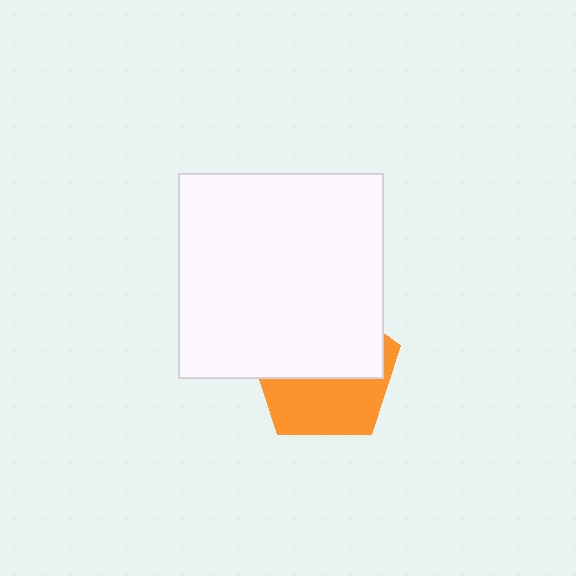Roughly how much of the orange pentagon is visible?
A small part of it is visible (roughly 44%).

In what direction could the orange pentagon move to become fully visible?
The orange pentagon could move down. That would shift it out from behind the white square entirely.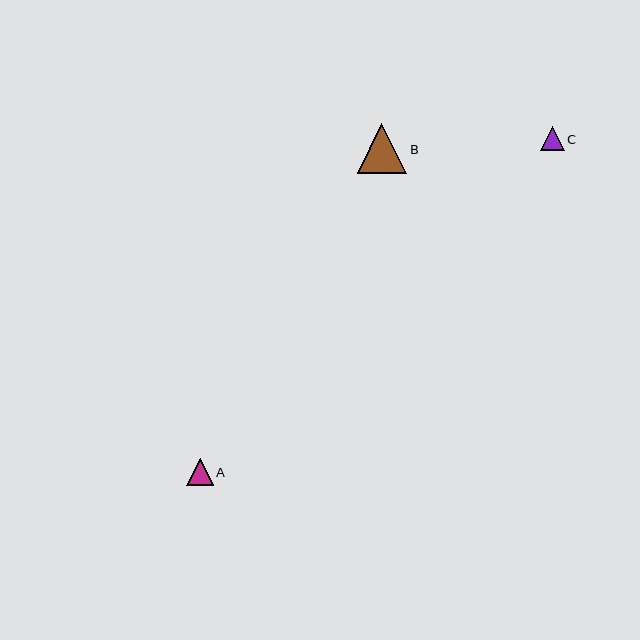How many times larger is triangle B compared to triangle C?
Triangle B is approximately 2.1 times the size of triangle C.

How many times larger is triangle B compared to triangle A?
Triangle B is approximately 1.9 times the size of triangle A.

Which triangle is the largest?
Triangle B is the largest with a size of approximately 50 pixels.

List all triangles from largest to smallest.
From largest to smallest: B, A, C.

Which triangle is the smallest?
Triangle C is the smallest with a size of approximately 24 pixels.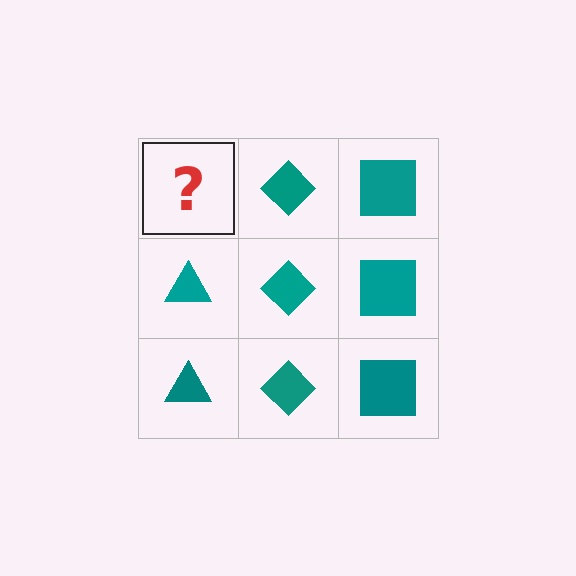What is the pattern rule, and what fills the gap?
The rule is that each column has a consistent shape. The gap should be filled with a teal triangle.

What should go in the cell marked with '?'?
The missing cell should contain a teal triangle.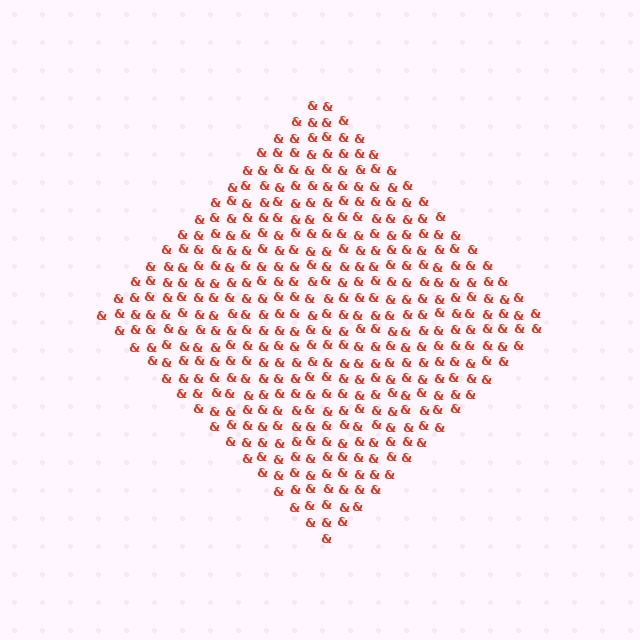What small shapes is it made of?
It is made of small ampersands.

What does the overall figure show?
The overall figure shows a diamond.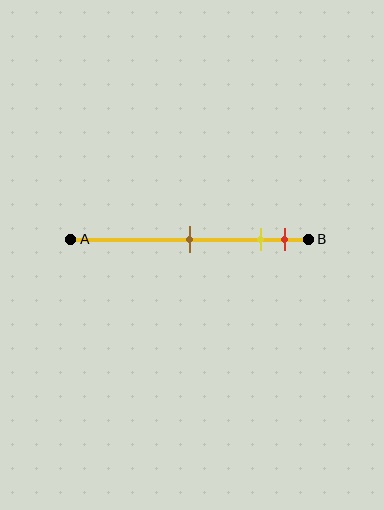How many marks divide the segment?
There are 3 marks dividing the segment.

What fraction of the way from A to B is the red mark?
The red mark is approximately 90% (0.9) of the way from A to B.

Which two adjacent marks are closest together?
The yellow and red marks are the closest adjacent pair.